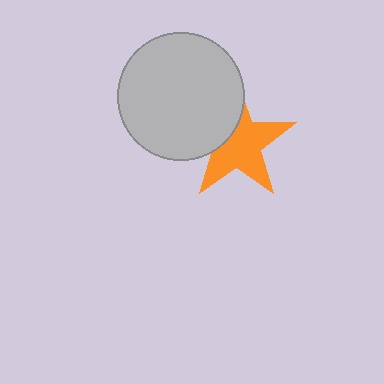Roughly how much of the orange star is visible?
Most of it is visible (roughly 66%).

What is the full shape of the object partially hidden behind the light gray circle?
The partially hidden object is an orange star.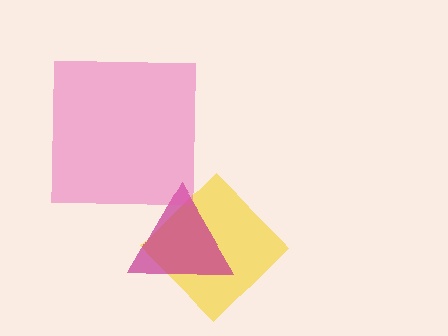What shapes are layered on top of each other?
The layered shapes are: a yellow diamond, a magenta triangle, a pink square.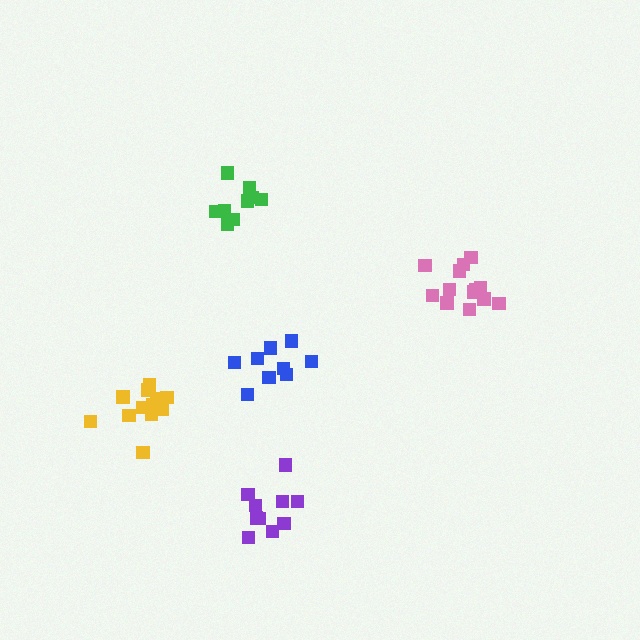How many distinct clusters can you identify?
There are 5 distinct clusters.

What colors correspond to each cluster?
The clusters are colored: pink, yellow, blue, green, purple.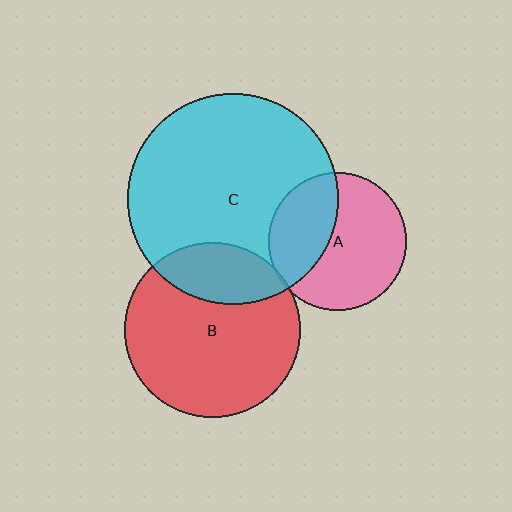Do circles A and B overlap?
Yes.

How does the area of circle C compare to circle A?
Approximately 2.3 times.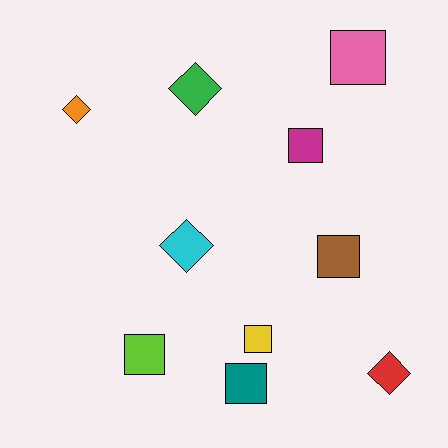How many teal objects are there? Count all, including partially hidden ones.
There is 1 teal object.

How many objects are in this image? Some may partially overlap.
There are 10 objects.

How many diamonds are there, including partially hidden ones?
There are 4 diamonds.